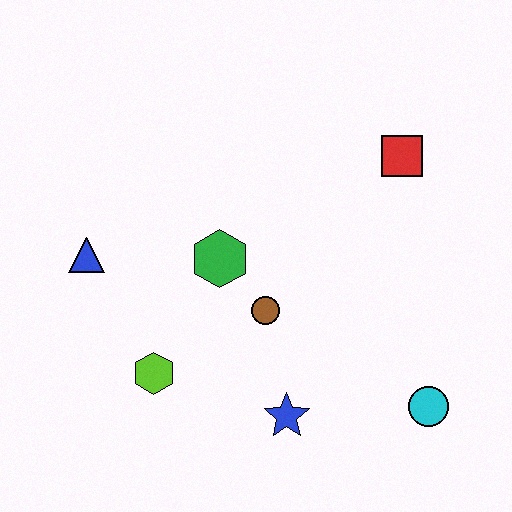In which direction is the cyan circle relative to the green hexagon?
The cyan circle is to the right of the green hexagon.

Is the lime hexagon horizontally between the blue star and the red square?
No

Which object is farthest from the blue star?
The red square is farthest from the blue star.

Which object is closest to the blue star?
The brown circle is closest to the blue star.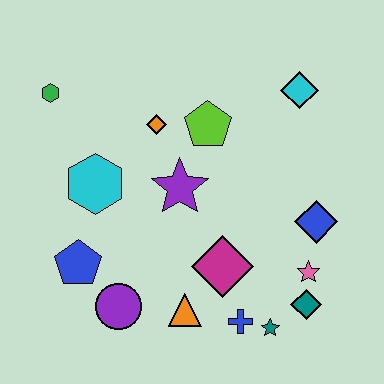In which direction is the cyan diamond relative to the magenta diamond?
The cyan diamond is above the magenta diamond.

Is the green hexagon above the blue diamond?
Yes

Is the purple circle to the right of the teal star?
No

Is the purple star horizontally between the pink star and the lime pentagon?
No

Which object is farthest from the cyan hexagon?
The teal diamond is farthest from the cyan hexagon.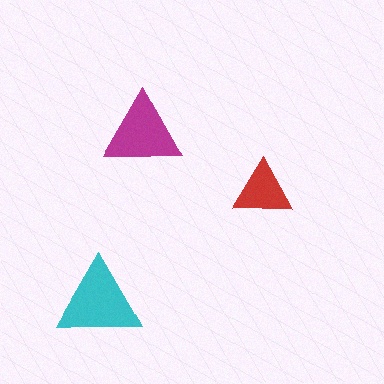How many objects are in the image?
There are 3 objects in the image.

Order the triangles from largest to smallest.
the cyan one, the magenta one, the red one.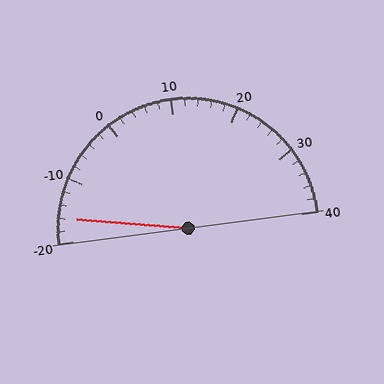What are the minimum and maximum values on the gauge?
The gauge ranges from -20 to 40.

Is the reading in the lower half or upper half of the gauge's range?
The reading is in the lower half of the range (-20 to 40).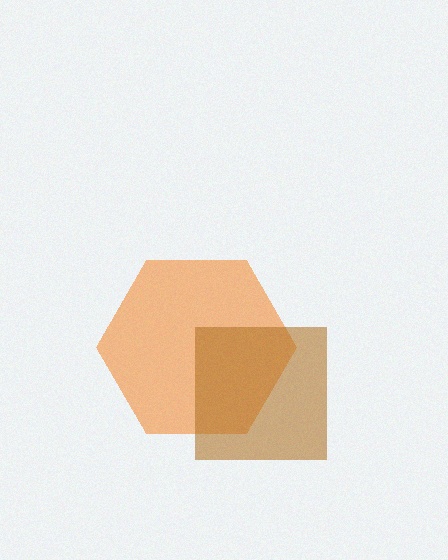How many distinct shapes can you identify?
There are 2 distinct shapes: an orange hexagon, a brown square.